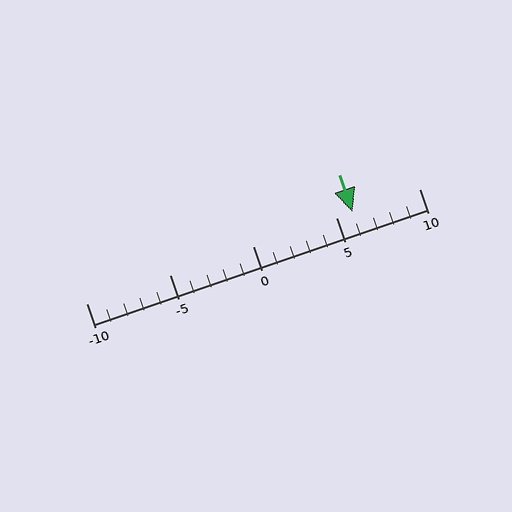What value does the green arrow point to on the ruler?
The green arrow points to approximately 6.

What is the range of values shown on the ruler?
The ruler shows values from -10 to 10.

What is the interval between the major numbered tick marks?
The major tick marks are spaced 5 units apart.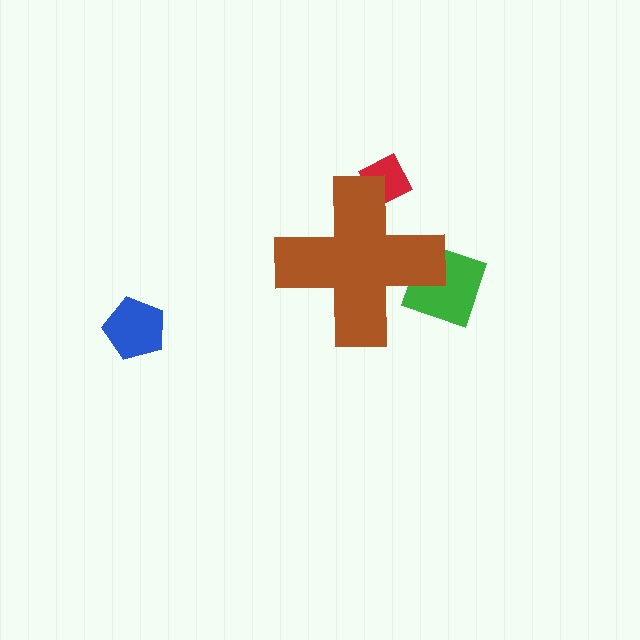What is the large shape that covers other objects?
A brown cross.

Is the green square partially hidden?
Yes, the green square is partially hidden behind the brown cross.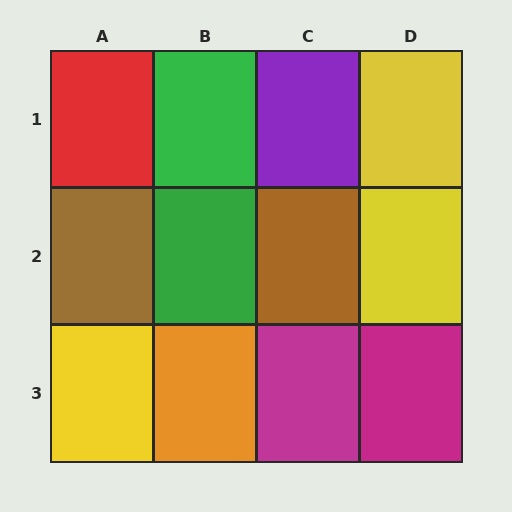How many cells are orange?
1 cell is orange.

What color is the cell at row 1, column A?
Red.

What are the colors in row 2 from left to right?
Brown, green, brown, yellow.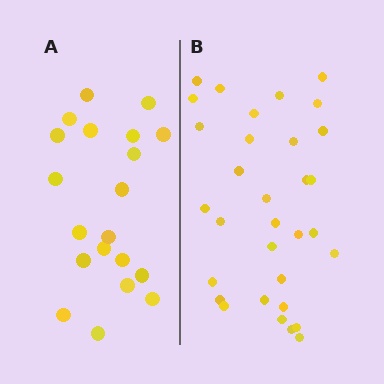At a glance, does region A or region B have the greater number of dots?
Region B (the right region) has more dots.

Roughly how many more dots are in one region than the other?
Region B has roughly 12 or so more dots than region A.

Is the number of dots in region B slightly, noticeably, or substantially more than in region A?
Region B has substantially more. The ratio is roughly 1.6 to 1.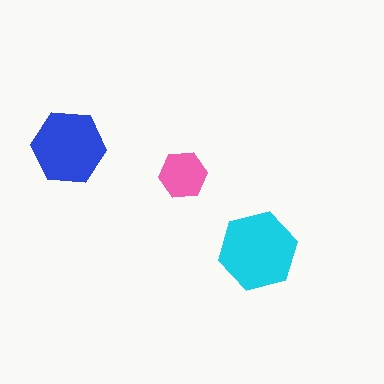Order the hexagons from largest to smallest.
the cyan one, the blue one, the pink one.